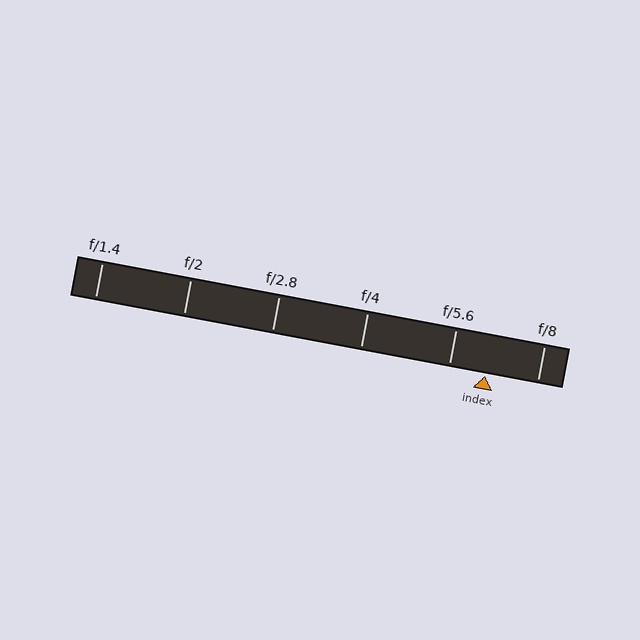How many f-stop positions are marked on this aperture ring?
There are 6 f-stop positions marked.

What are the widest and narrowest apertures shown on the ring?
The widest aperture shown is f/1.4 and the narrowest is f/8.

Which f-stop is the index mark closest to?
The index mark is closest to f/5.6.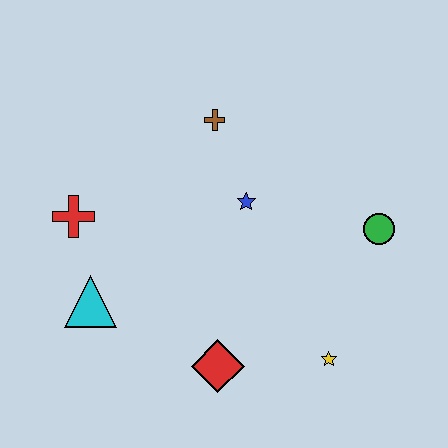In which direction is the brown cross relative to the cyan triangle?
The brown cross is above the cyan triangle.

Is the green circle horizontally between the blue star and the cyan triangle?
No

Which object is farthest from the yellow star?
The red cross is farthest from the yellow star.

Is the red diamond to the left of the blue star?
Yes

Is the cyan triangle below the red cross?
Yes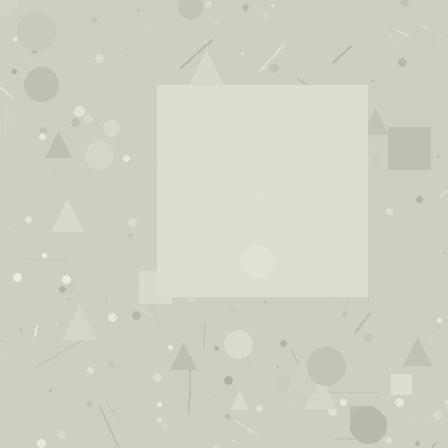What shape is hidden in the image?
A square is hidden in the image.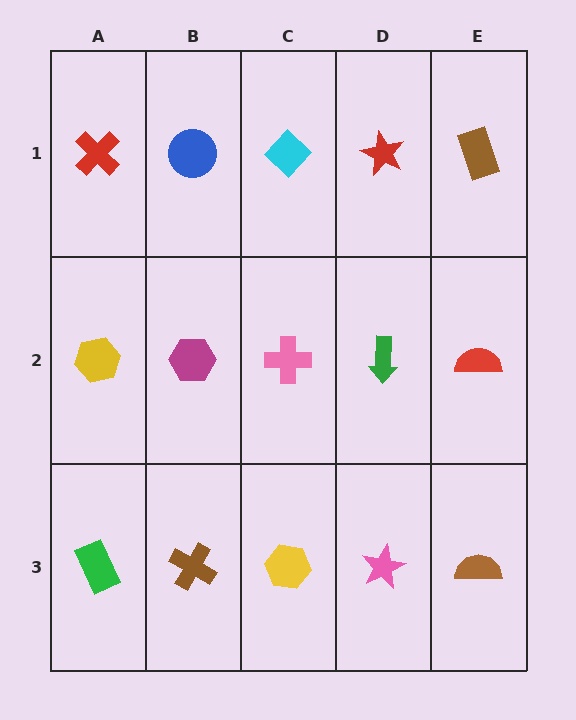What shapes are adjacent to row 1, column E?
A red semicircle (row 2, column E), a red star (row 1, column D).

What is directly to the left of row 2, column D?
A pink cross.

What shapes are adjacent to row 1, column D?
A green arrow (row 2, column D), a cyan diamond (row 1, column C), a brown rectangle (row 1, column E).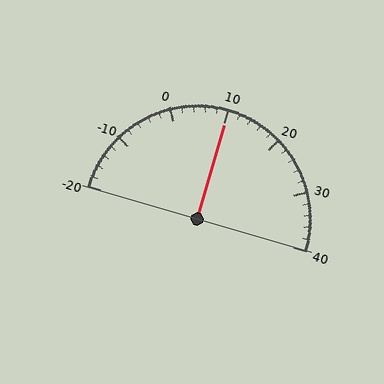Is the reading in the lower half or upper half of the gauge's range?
The reading is in the upper half of the range (-20 to 40).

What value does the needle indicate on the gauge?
The needle indicates approximately 10.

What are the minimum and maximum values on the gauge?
The gauge ranges from -20 to 40.